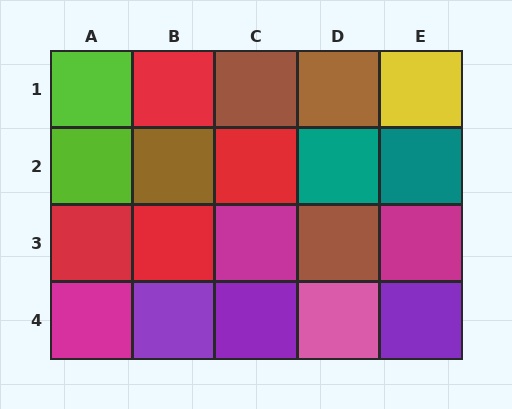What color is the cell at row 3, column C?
Magenta.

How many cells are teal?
2 cells are teal.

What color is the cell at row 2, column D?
Teal.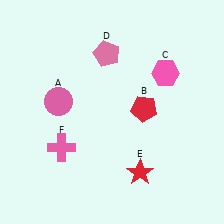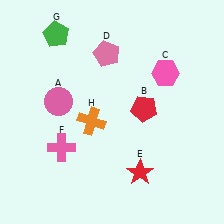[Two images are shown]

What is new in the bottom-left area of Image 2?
An orange cross (H) was added in the bottom-left area of Image 2.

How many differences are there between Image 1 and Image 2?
There are 2 differences between the two images.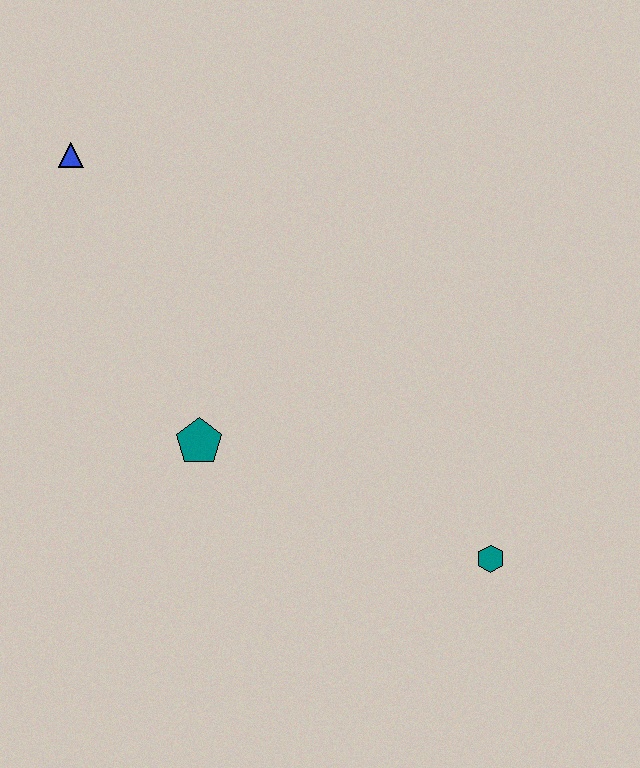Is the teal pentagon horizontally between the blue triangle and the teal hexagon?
Yes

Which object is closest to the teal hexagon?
The teal pentagon is closest to the teal hexagon.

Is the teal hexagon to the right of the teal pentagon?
Yes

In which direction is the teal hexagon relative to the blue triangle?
The teal hexagon is to the right of the blue triangle.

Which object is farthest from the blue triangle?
The teal hexagon is farthest from the blue triangle.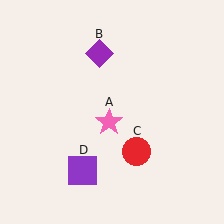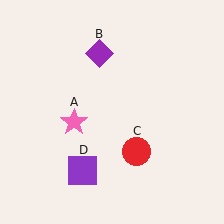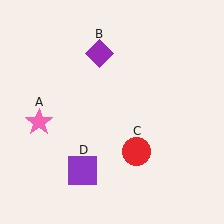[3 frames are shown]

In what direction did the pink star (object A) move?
The pink star (object A) moved left.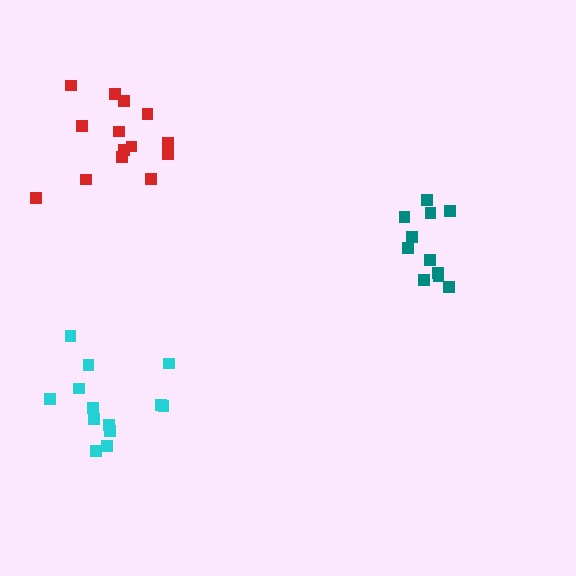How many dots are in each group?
Group 1: 13 dots, Group 2: 11 dots, Group 3: 14 dots (38 total).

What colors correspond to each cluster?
The clusters are colored: cyan, teal, red.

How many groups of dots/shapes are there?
There are 3 groups.